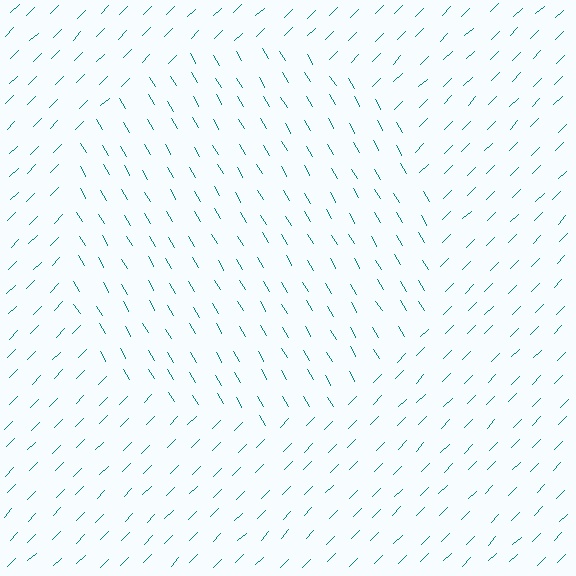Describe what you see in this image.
The image is filled with small teal line segments. A circle region in the image has lines oriented differently from the surrounding lines, creating a visible texture boundary.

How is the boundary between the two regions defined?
The boundary is defined purely by a change in line orientation (approximately 75 degrees difference). All lines are the same color and thickness.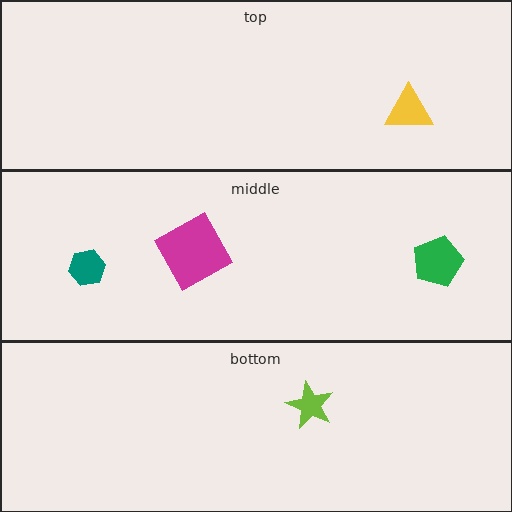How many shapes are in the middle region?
3.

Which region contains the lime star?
The bottom region.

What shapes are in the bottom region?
The lime star.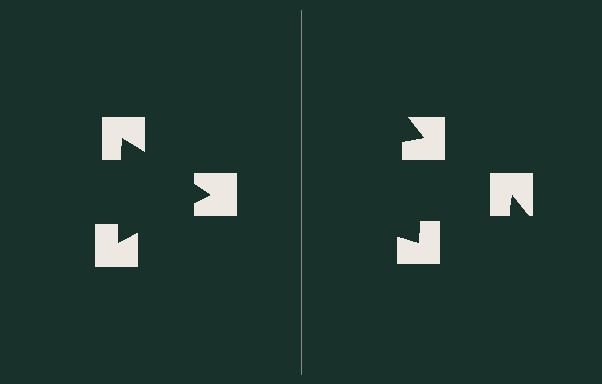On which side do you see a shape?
An illusory triangle appears on the left side. On the right side the wedge cuts are rotated, so no coherent shape forms.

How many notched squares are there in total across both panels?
6 — 3 on each side.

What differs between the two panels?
The notched squares are positioned identically on both sides; only the wedge orientations differ. On the left they align to a triangle; on the right they are misaligned.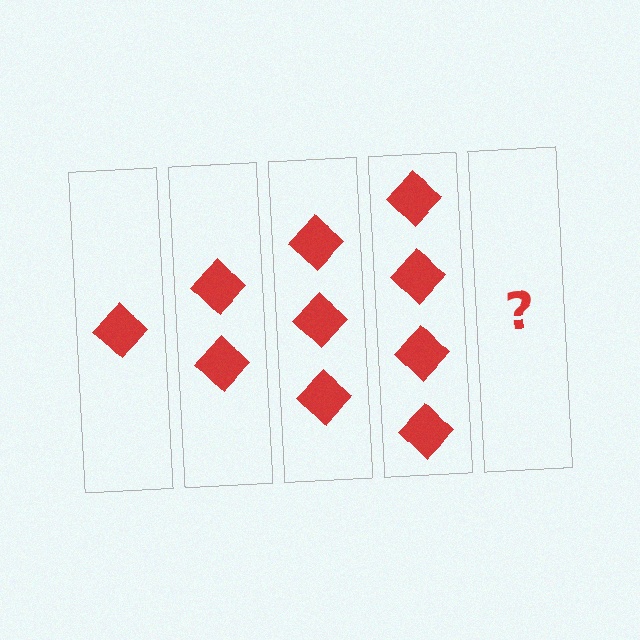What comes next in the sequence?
The next element should be 5 diamonds.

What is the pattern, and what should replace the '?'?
The pattern is that each step adds one more diamond. The '?' should be 5 diamonds.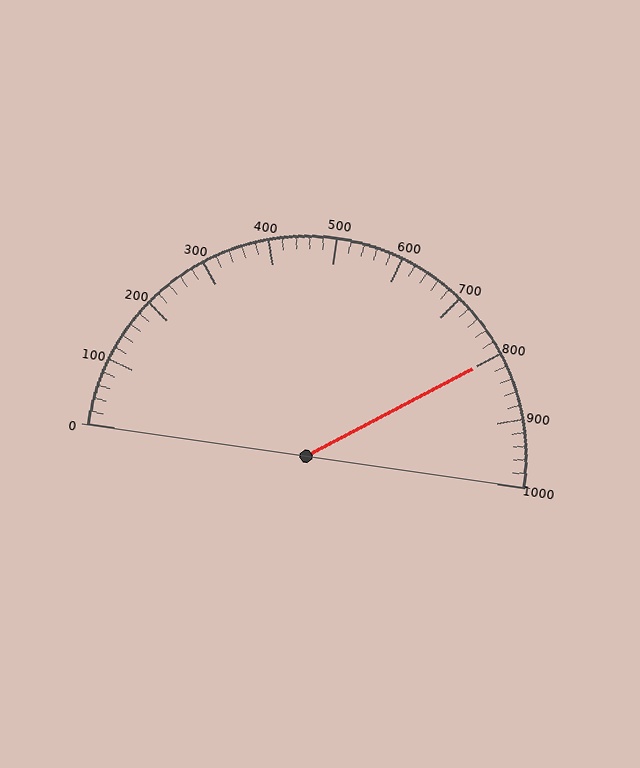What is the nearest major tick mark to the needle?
The nearest major tick mark is 800.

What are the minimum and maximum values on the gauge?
The gauge ranges from 0 to 1000.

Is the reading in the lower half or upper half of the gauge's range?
The reading is in the upper half of the range (0 to 1000).